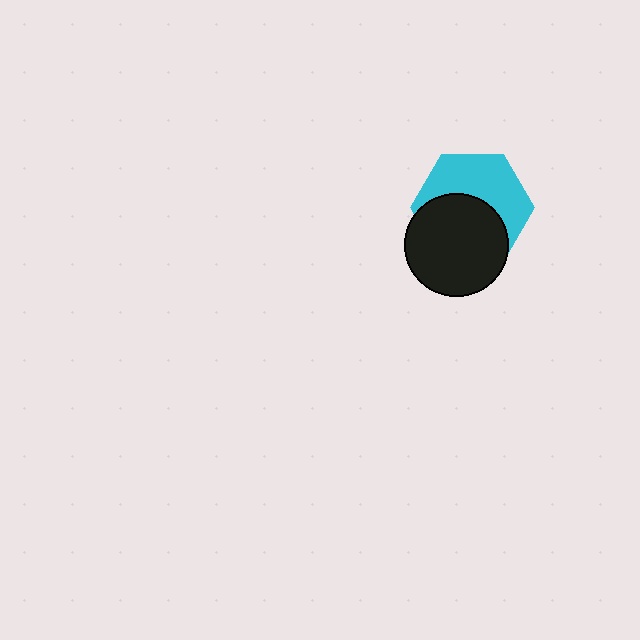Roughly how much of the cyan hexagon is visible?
About half of it is visible (roughly 51%).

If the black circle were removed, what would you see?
You would see the complete cyan hexagon.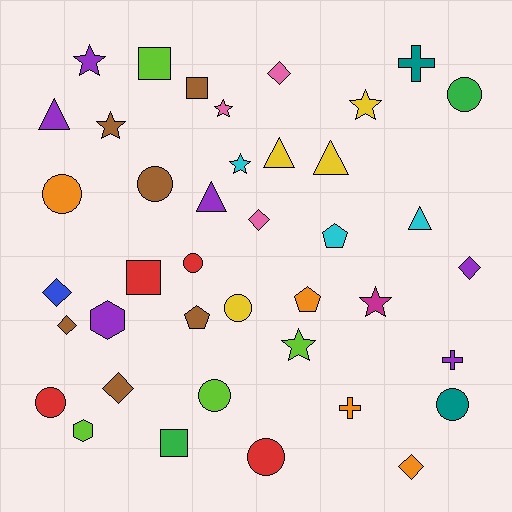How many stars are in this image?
There are 7 stars.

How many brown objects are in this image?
There are 6 brown objects.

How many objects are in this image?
There are 40 objects.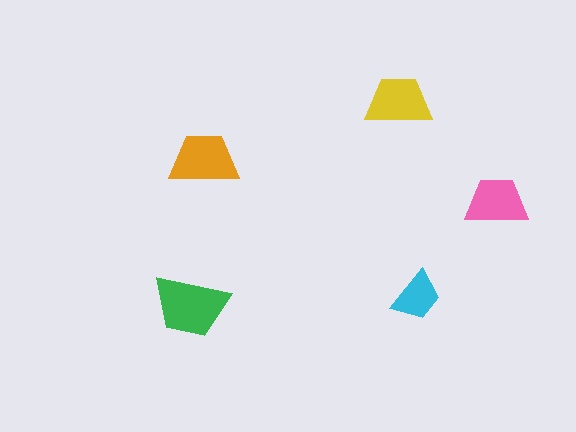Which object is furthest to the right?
The pink trapezoid is rightmost.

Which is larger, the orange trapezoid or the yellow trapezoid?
The orange one.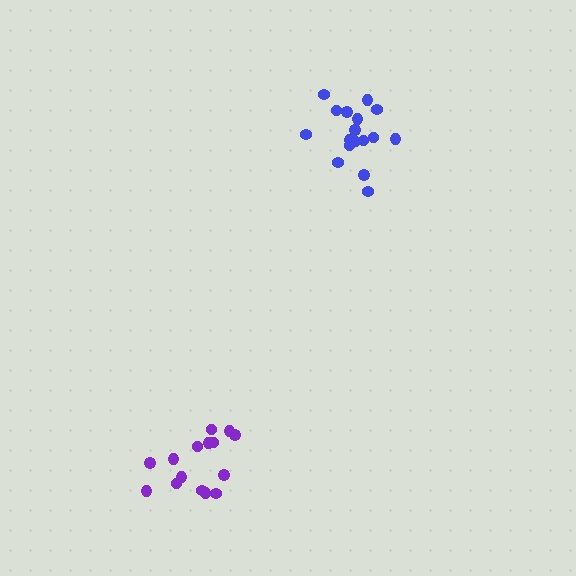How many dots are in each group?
Group 1: 15 dots, Group 2: 17 dots (32 total).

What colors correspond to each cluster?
The clusters are colored: purple, blue.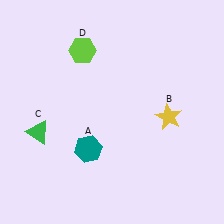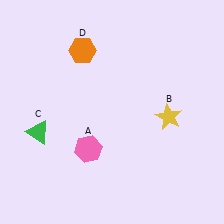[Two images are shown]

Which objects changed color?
A changed from teal to pink. D changed from lime to orange.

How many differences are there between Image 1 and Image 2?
There are 2 differences between the two images.